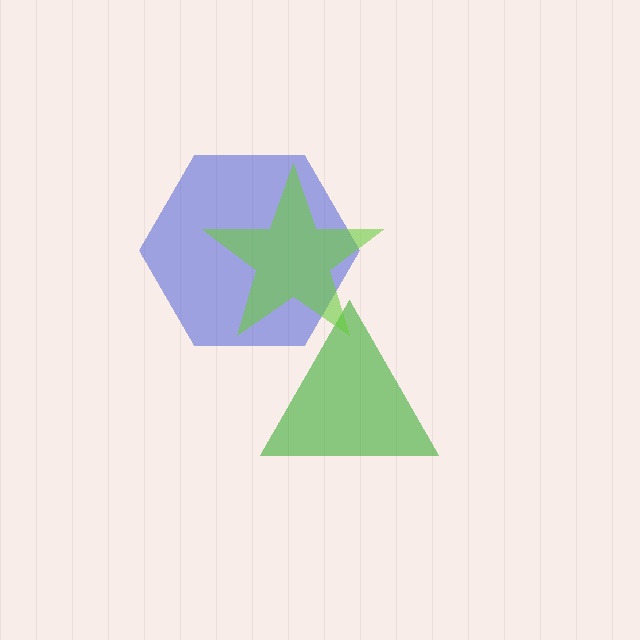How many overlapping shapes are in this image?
There are 3 overlapping shapes in the image.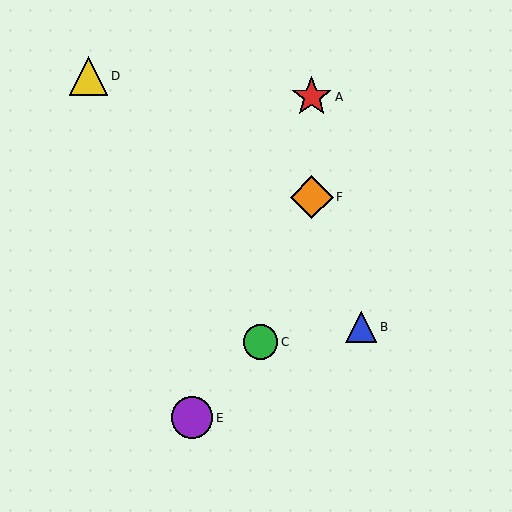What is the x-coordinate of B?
Object B is at x≈361.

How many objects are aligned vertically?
2 objects (A, F) are aligned vertically.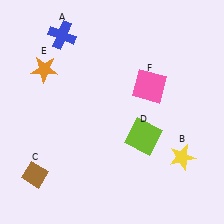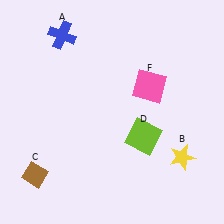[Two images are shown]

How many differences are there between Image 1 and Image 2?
There is 1 difference between the two images.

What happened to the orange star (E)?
The orange star (E) was removed in Image 2. It was in the top-left area of Image 1.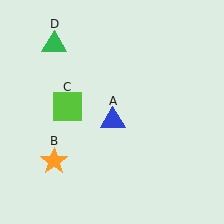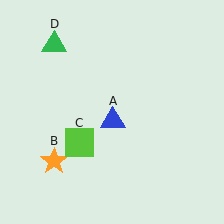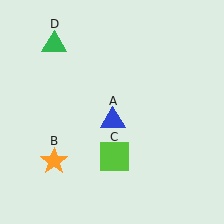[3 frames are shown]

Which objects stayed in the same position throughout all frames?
Blue triangle (object A) and orange star (object B) and green triangle (object D) remained stationary.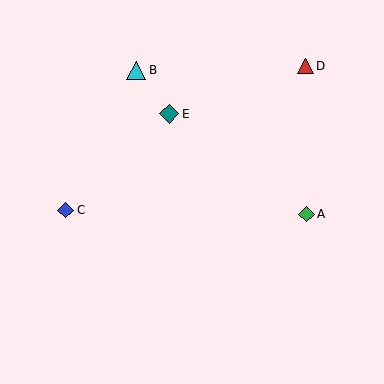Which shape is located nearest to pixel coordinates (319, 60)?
The red triangle (labeled D) at (306, 66) is nearest to that location.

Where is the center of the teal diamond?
The center of the teal diamond is at (169, 114).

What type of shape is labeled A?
Shape A is a green diamond.